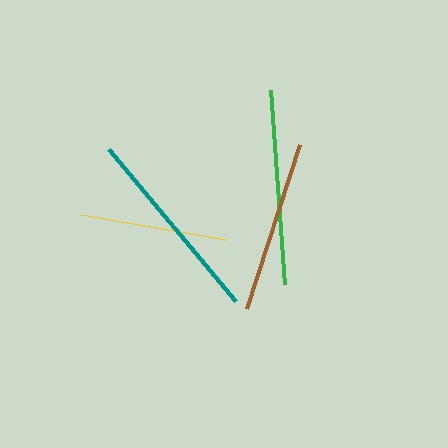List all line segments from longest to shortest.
From longest to shortest: teal, green, brown, yellow.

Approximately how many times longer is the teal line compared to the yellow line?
The teal line is approximately 1.4 times the length of the yellow line.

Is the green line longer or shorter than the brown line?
The green line is longer than the brown line.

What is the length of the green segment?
The green segment is approximately 195 pixels long.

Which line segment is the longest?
The teal line is the longest at approximately 199 pixels.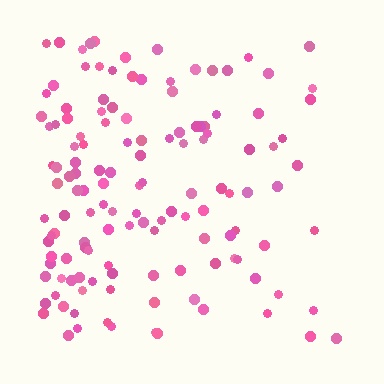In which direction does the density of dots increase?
From right to left, with the left side densest.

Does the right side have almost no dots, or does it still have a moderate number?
Still a moderate number, just noticeably fewer than the left.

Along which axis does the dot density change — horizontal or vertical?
Horizontal.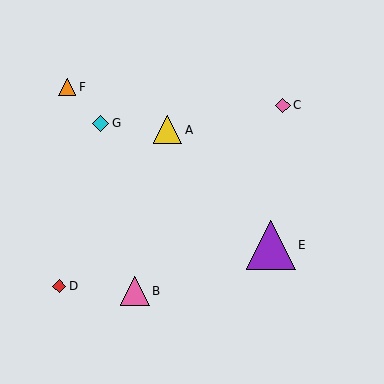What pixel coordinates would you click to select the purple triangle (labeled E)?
Click at (271, 245) to select the purple triangle E.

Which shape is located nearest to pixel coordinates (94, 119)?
The cyan diamond (labeled G) at (101, 124) is nearest to that location.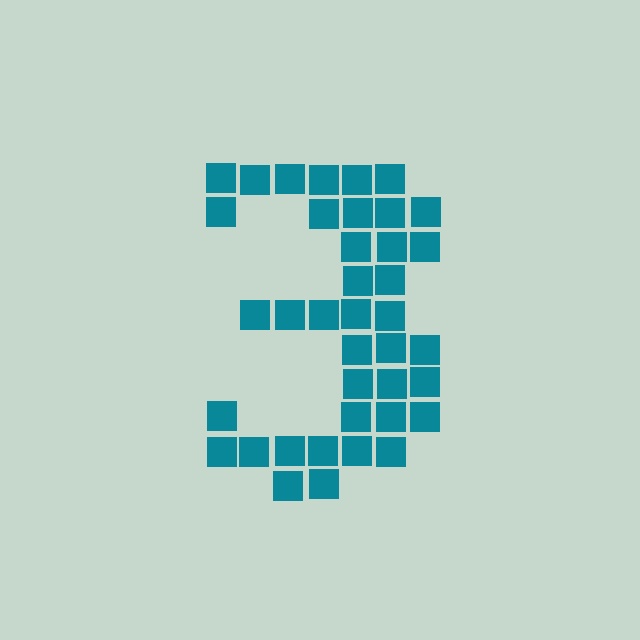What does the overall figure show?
The overall figure shows the digit 3.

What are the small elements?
The small elements are squares.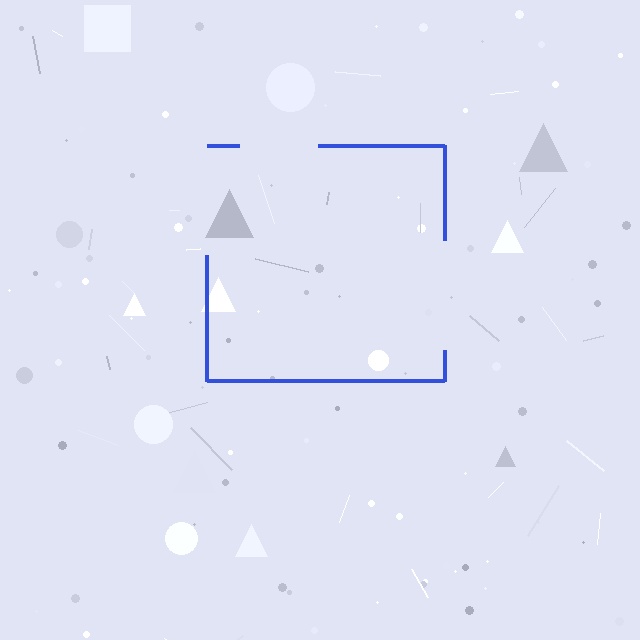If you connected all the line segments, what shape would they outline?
They would outline a square.